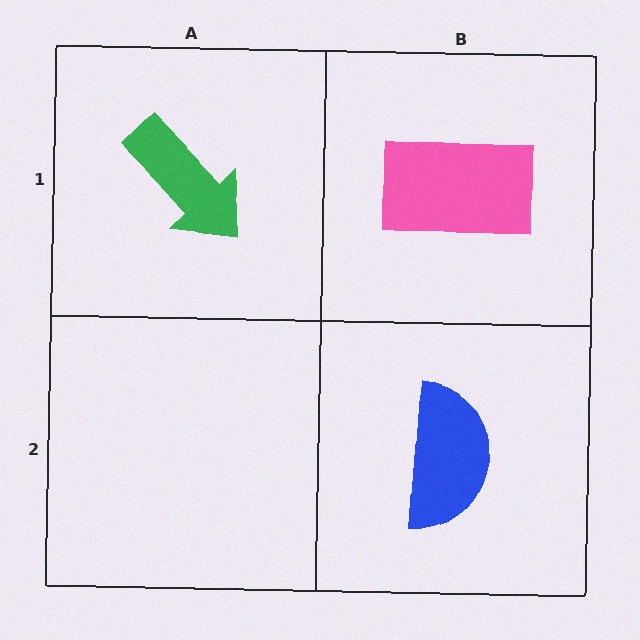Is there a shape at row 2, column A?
No, that cell is empty.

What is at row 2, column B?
A blue semicircle.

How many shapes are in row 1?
2 shapes.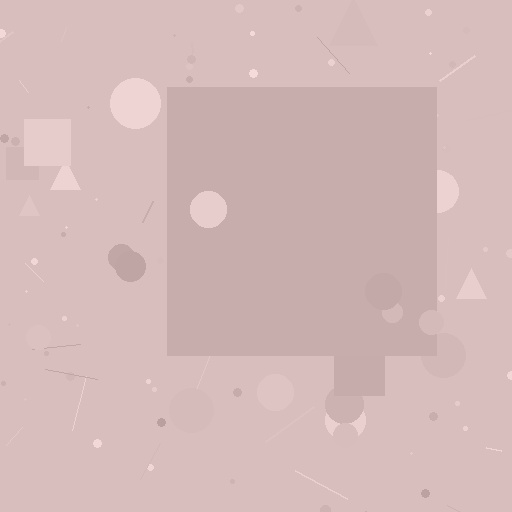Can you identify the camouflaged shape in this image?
The camouflaged shape is a square.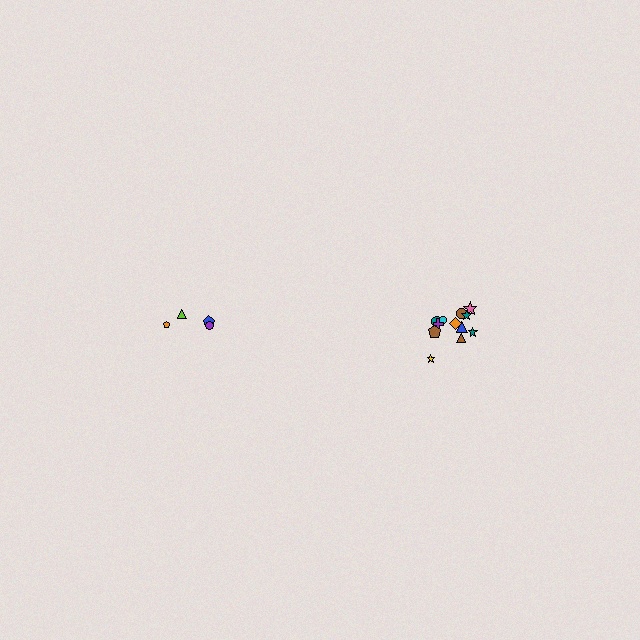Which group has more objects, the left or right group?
The right group.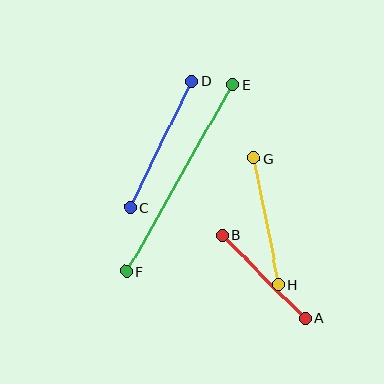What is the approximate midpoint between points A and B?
The midpoint is at approximately (264, 277) pixels.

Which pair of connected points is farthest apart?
Points E and F are farthest apart.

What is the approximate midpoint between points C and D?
The midpoint is at approximately (161, 144) pixels.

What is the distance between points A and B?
The distance is approximately 117 pixels.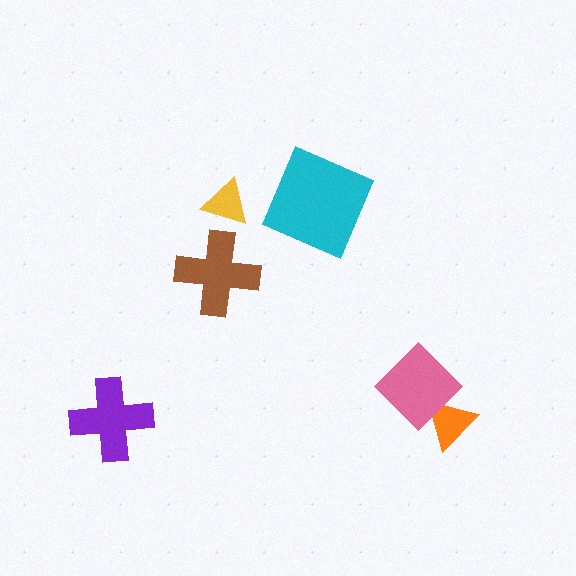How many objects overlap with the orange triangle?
1 object overlaps with the orange triangle.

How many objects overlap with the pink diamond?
1 object overlaps with the pink diamond.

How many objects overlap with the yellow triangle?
0 objects overlap with the yellow triangle.